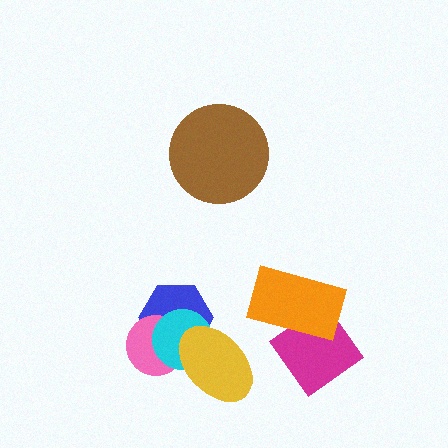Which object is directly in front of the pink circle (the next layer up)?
The cyan circle is directly in front of the pink circle.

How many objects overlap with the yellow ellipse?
3 objects overlap with the yellow ellipse.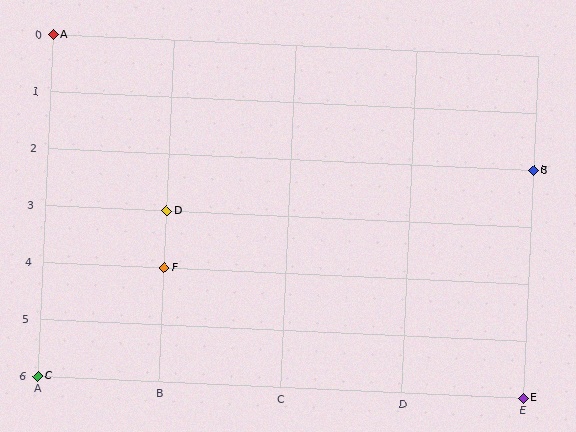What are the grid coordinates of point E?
Point E is at grid coordinates (E, 6).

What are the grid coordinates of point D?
Point D is at grid coordinates (B, 3).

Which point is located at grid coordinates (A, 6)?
Point C is at (A, 6).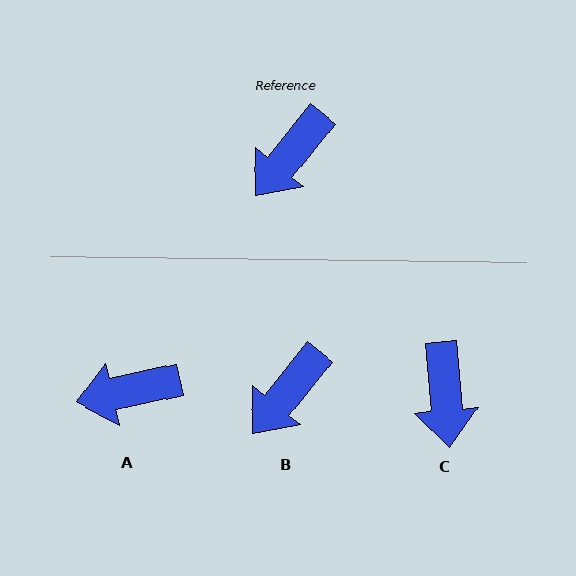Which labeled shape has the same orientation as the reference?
B.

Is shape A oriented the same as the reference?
No, it is off by about 38 degrees.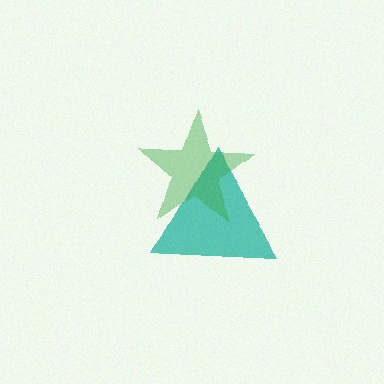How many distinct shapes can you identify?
There are 2 distinct shapes: a teal triangle, a green star.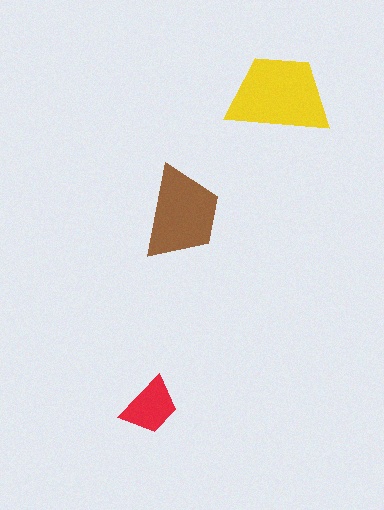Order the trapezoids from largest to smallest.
the yellow one, the brown one, the red one.